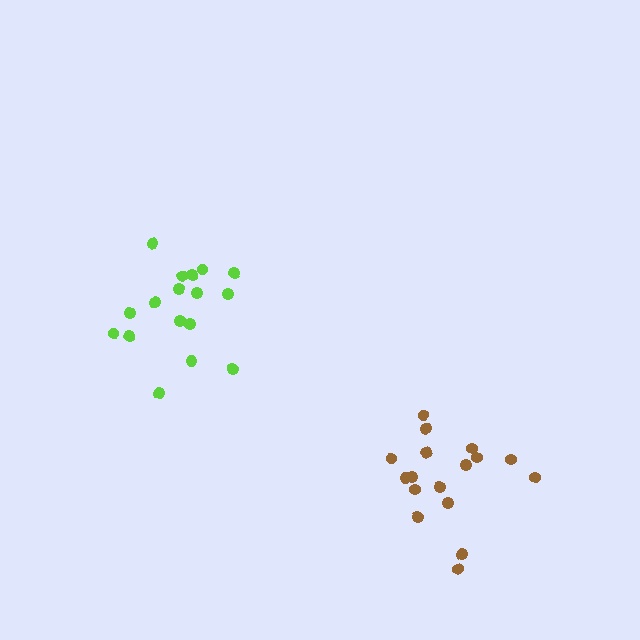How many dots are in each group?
Group 1: 17 dots, Group 2: 17 dots (34 total).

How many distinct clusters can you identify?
There are 2 distinct clusters.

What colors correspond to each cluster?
The clusters are colored: lime, brown.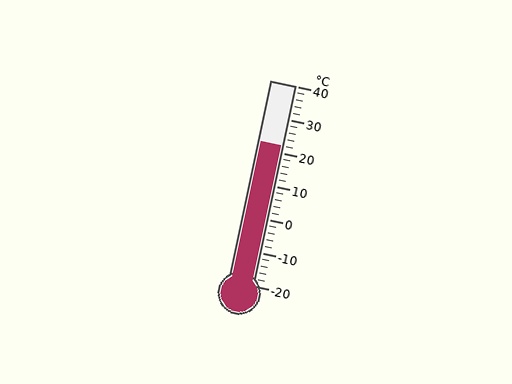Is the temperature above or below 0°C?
The temperature is above 0°C.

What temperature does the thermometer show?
The thermometer shows approximately 22°C.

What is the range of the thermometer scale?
The thermometer scale ranges from -20°C to 40°C.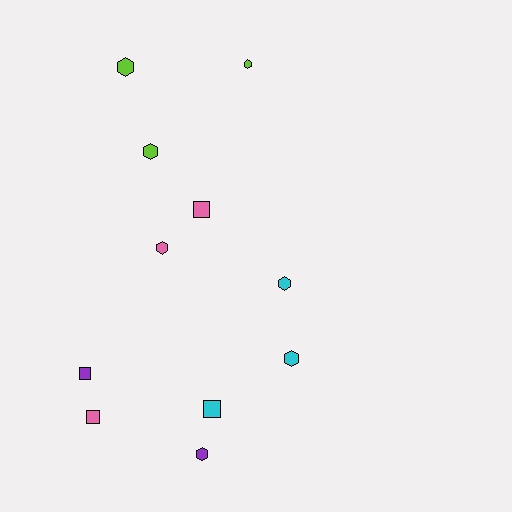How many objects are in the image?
There are 11 objects.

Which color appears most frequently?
Pink, with 3 objects.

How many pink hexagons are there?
There is 1 pink hexagon.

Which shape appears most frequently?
Hexagon, with 7 objects.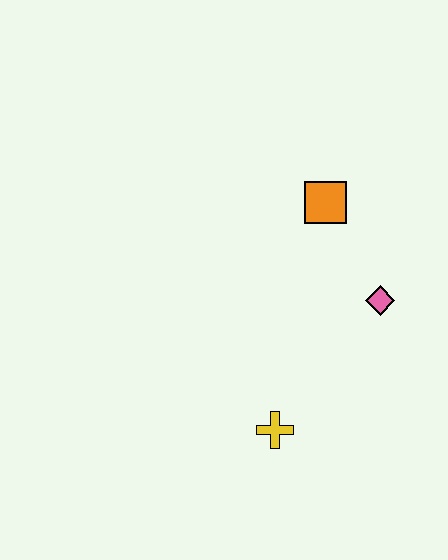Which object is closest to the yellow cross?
The pink diamond is closest to the yellow cross.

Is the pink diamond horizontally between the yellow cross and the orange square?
No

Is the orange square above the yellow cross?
Yes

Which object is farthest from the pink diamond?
The yellow cross is farthest from the pink diamond.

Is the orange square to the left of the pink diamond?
Yes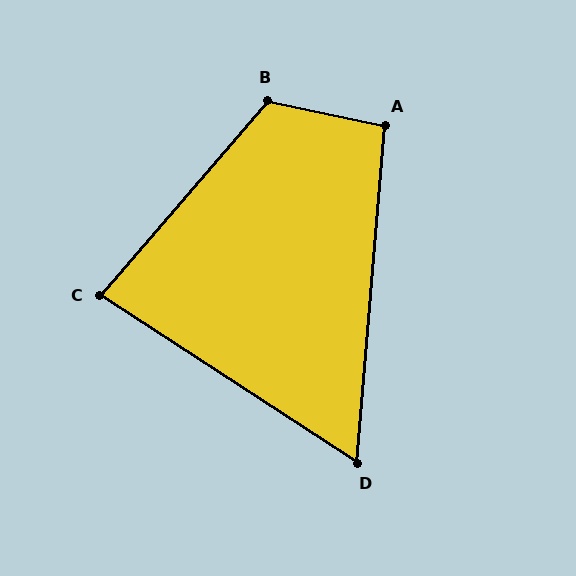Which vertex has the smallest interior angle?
D, at approximately 62 degrees.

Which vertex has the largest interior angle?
B, at approximately 118 degrees.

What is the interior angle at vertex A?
Approximately 98 degrees (obtuse).